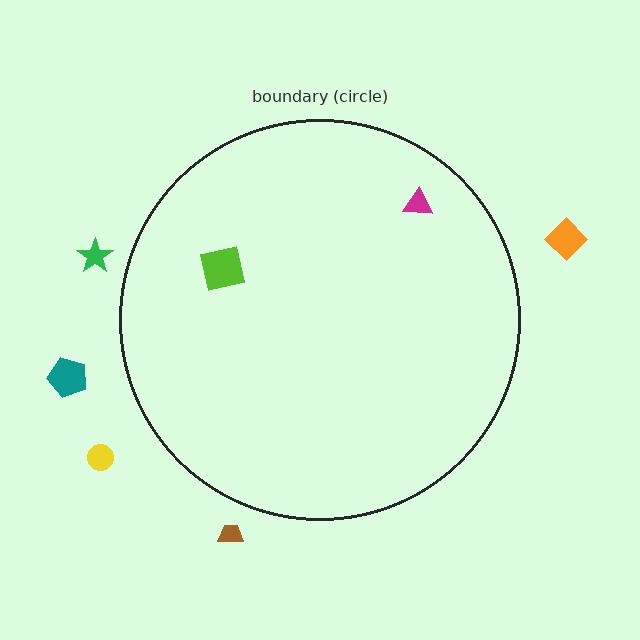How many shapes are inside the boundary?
2 inside, 5 outside.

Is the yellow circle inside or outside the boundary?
Outside.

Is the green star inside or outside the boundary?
Outside.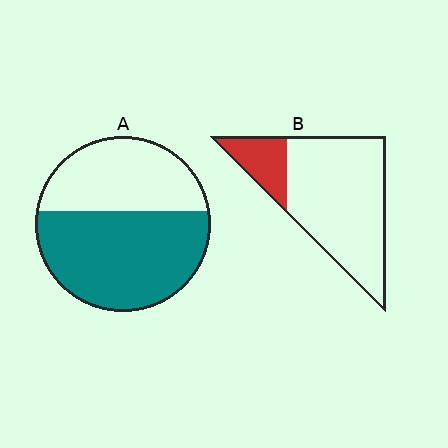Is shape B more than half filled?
No.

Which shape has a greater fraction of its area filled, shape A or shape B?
Shape A.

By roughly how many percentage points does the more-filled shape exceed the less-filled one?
By roughly 40 percentage points (A over B).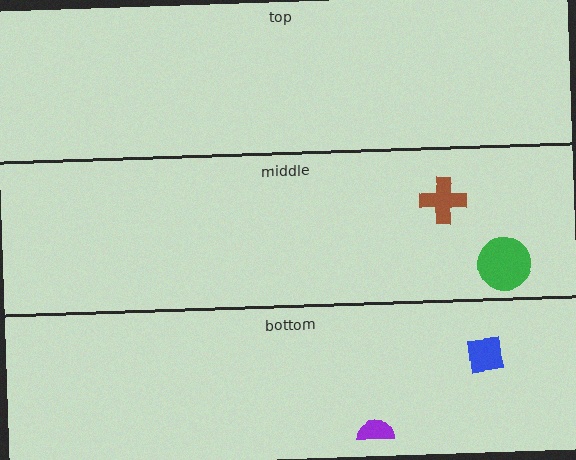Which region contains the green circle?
The middle region.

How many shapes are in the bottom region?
2.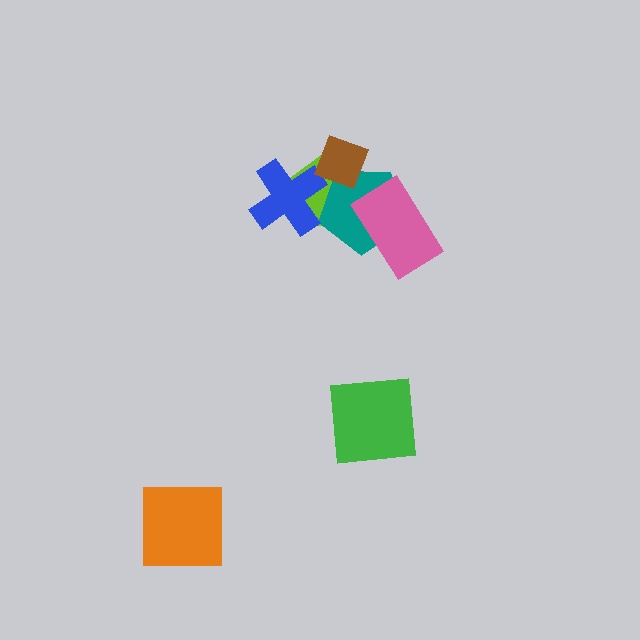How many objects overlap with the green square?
0 objects overlap with the green square.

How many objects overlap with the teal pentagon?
4 objects overlap with the teal pentagon.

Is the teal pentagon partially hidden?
Yes, it is partially covered by another shape.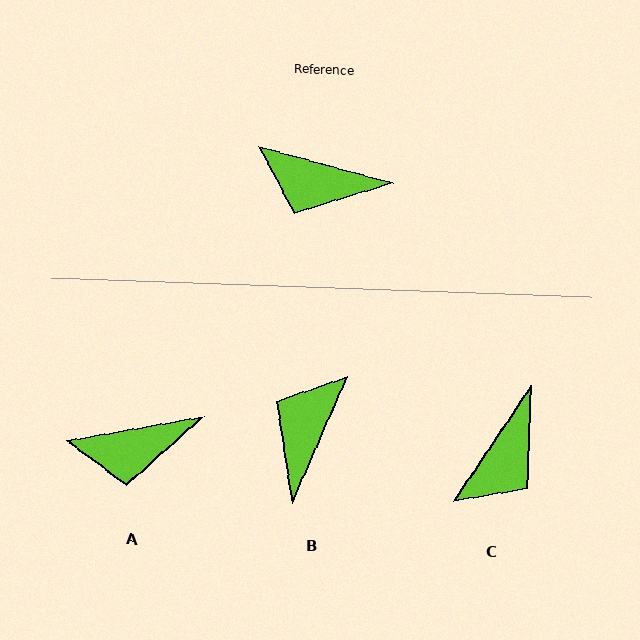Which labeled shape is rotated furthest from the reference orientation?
B, about 99 degrees away.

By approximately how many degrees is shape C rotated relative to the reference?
Approximately 71 degrees counter-clockwise.